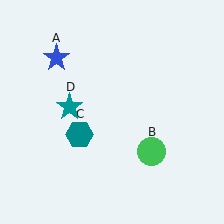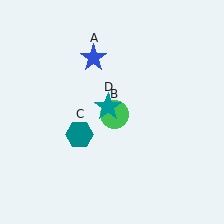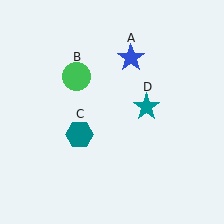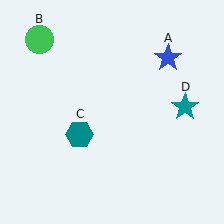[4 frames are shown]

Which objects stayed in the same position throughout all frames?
Teal hexagon (object C) remained stationary.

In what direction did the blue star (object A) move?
The blue star (object A) moved right.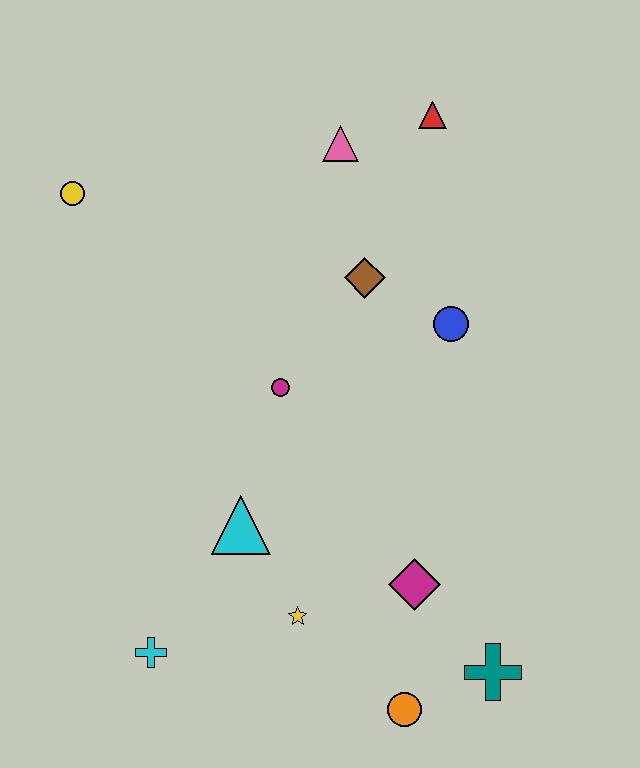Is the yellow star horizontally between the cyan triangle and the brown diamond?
Yes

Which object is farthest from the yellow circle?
The teal cross is farthest from the yellow circle.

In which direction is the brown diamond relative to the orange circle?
The brown diamond is above the orange circle.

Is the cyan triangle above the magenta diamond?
Yes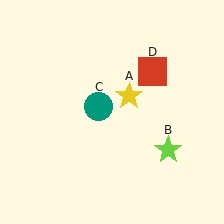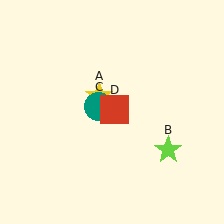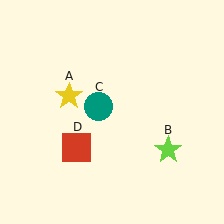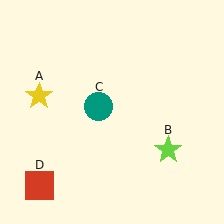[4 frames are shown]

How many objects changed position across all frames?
2 objects changed position: yellow star (object A), red square (object D).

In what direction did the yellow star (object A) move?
The yellow star (object A) moved left.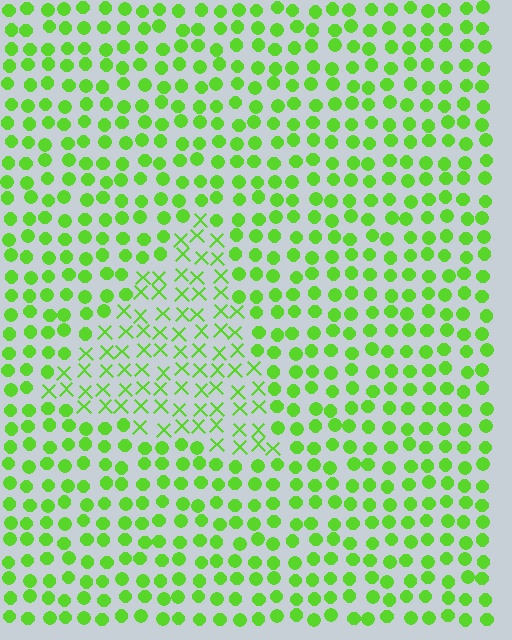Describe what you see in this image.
The image is filled with small lime elements arranged in a uniform grid. A triangle-shaped region contains X marks, while the surrounding area contains circles. The boundary is defined purely by the change in element shape.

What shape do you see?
I see a triangle.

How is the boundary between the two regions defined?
The boundary is defined by a change in element shape: X marks inside vs. circles outside. All elements share the same color and spacing.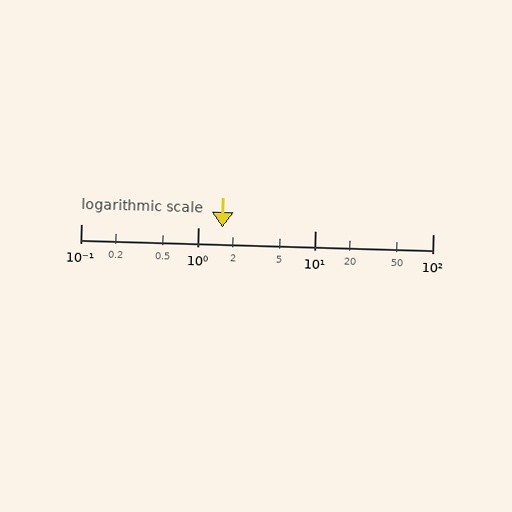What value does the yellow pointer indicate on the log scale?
The pointer indicates approximately 1.6.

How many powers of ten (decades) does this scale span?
The scale spans 3 decades, from 0.1 to 100.